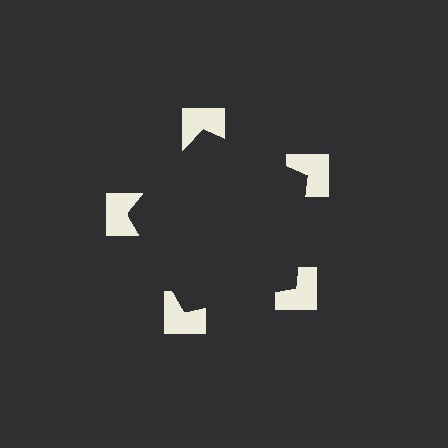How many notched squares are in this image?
There are 5 — one at each vertex of the illusory pentagon.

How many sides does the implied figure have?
5 sides.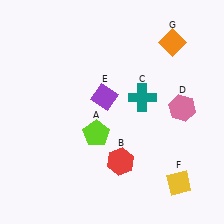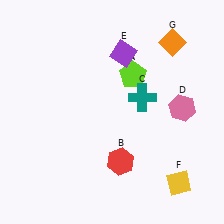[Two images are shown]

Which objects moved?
The objects that moved are: the lime pentagon (A), the purple diamond (E).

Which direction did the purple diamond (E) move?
The purple diamond (E) moved up.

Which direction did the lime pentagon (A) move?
The lime pentagon (A) moved up.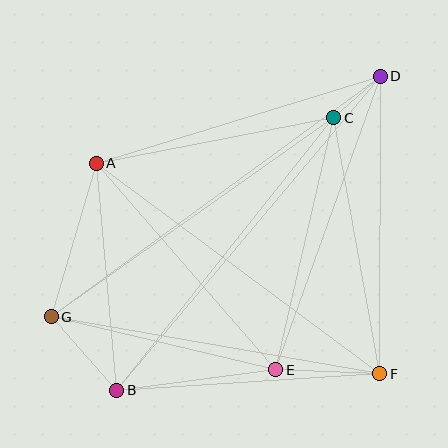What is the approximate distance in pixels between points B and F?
The distance between B and F is approximately 264 pixels.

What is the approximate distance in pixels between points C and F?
The distance between C and F is approximately 260 pixels.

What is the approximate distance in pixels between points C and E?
The distance between C and E is approximately 259 pixels.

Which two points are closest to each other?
Points C and D are closest to each other.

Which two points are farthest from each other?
Points B and D are farthest from each other.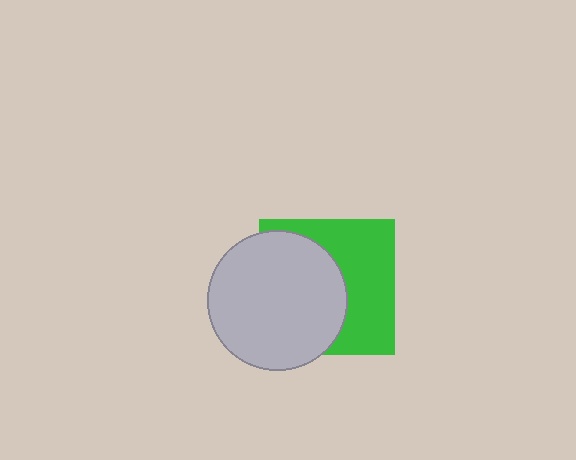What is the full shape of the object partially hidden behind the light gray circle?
The partially hidden object is a green square.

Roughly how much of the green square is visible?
About half of it is visible (roughly 48%).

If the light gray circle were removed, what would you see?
You would see the complete green square.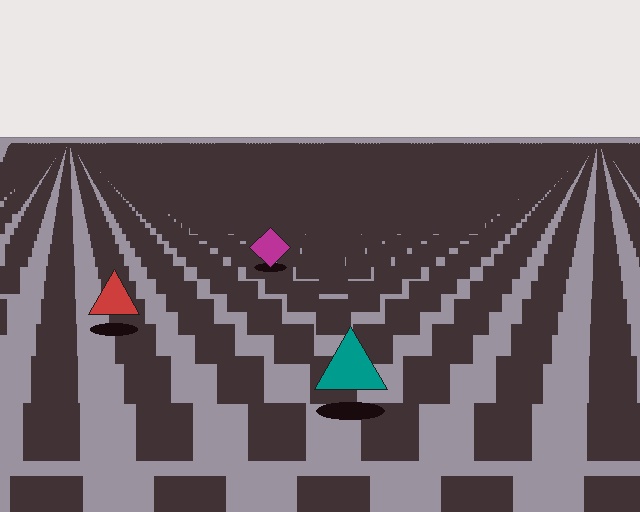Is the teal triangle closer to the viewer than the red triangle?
Yes. The teal triangle is closer — you can tell from the texture gradient: the ground texture is coarser near it.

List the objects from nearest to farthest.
From nearest to farthest: the teal triangle, the red triangle, the magenta diamond.